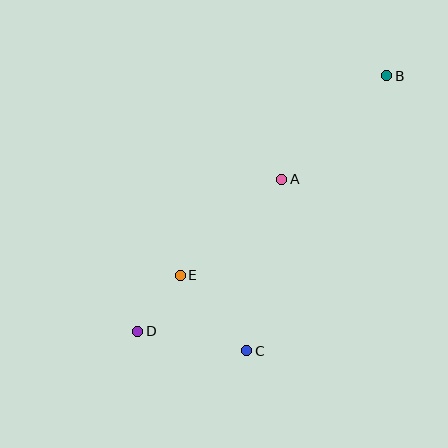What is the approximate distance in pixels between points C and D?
The distance between C and D is approximately 111 pixels.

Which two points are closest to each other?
Points D and E are closest to each other.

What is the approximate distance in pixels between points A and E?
The distance between A and E is approximately 140 pixels.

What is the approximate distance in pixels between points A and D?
The distance between A and D is approximately 210 pixels.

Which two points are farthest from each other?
Points B and D are farthest from each other.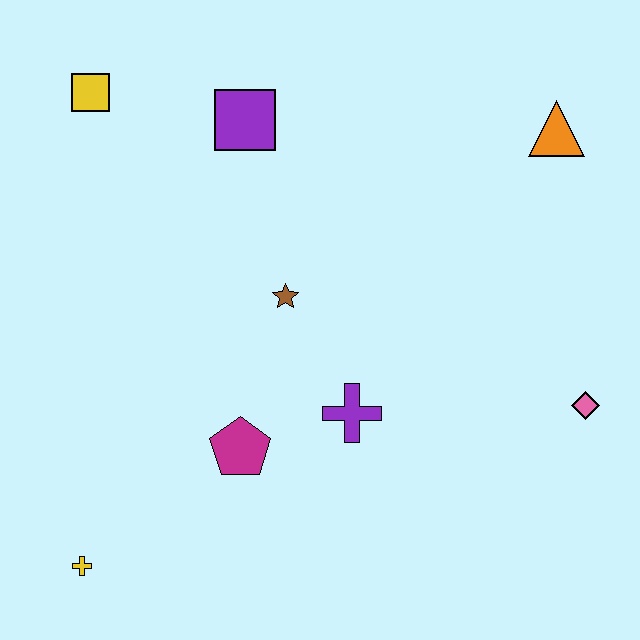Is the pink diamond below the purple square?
Yes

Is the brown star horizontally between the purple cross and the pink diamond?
No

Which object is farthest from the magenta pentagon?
The orange triangle is farthest from the magenta pentagon.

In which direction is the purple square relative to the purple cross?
The purple square is above the purple cross.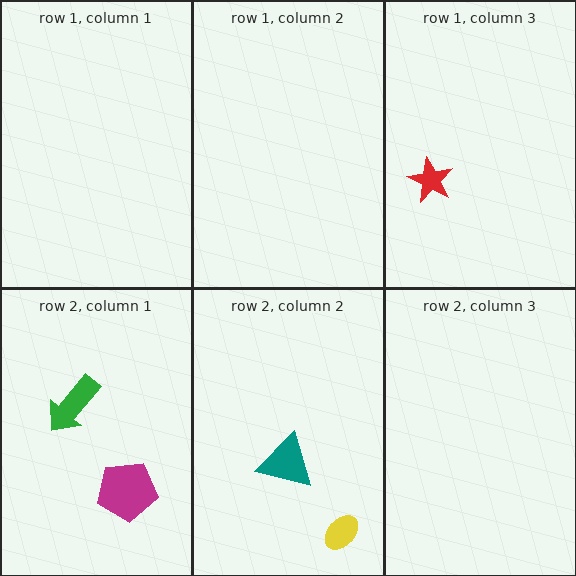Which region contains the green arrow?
The row 2, column 1 region.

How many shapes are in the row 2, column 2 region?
2.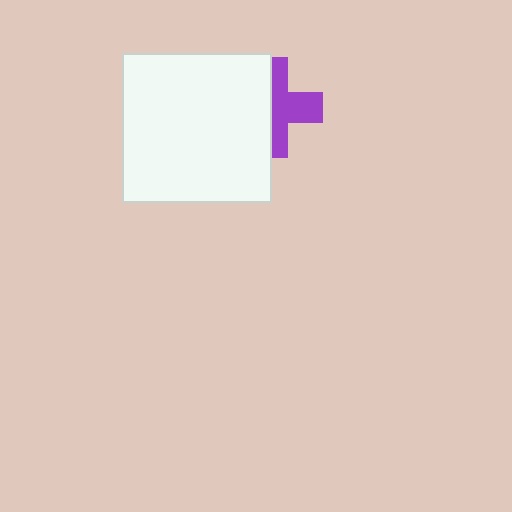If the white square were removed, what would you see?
You would see the complete purple cross.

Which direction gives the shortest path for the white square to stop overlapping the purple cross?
Moving left gives the shortest separation.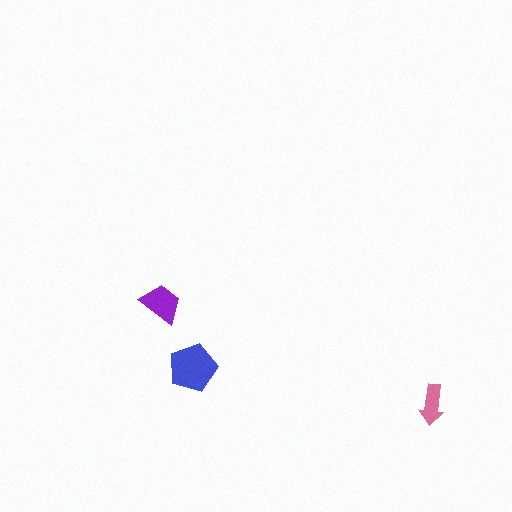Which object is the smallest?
The pink arrow.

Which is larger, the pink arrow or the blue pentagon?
The blue pentagon.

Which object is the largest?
The blue pentagon.